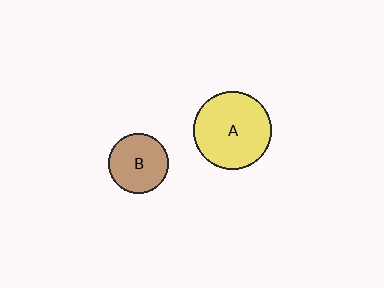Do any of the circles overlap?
No, none of the circles overlap.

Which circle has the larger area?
Circle A (yellow).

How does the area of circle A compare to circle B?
Approximately 1.7 times.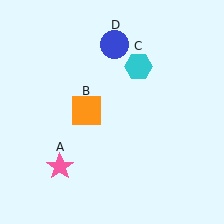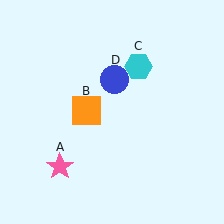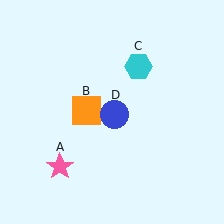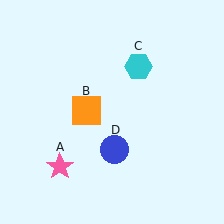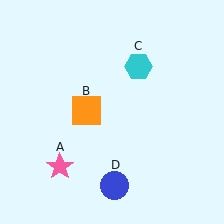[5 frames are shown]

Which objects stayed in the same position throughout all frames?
Pink star (object A) and orange square (object B) and cyan hexagon (object C) remained stationary.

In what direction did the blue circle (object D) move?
The blue circle (object D) moved down.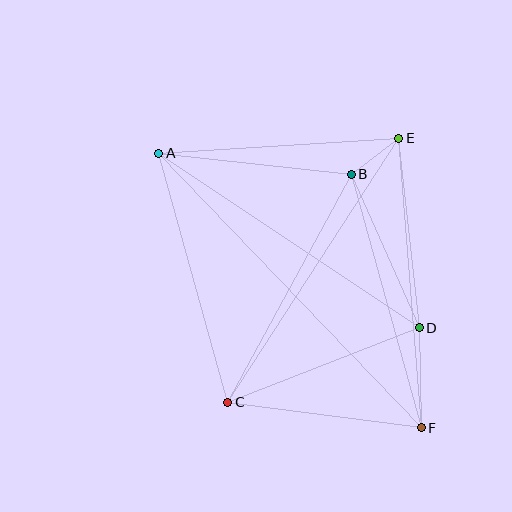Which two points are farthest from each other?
Points A and F are farthest from each other.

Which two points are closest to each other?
Points B and E are closest to each other.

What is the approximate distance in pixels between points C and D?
The distance between C and D is approximately 206 pixels.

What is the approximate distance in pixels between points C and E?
The distance between C and E is approximately 315 pixels.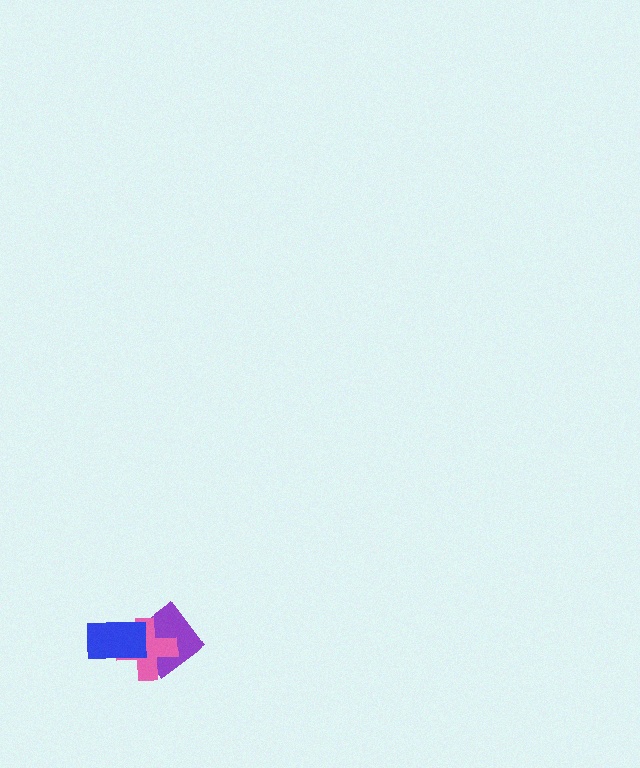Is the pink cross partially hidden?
Yes, it is partially covered by another shape.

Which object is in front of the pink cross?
The blue rectangle is in front of the pink cross.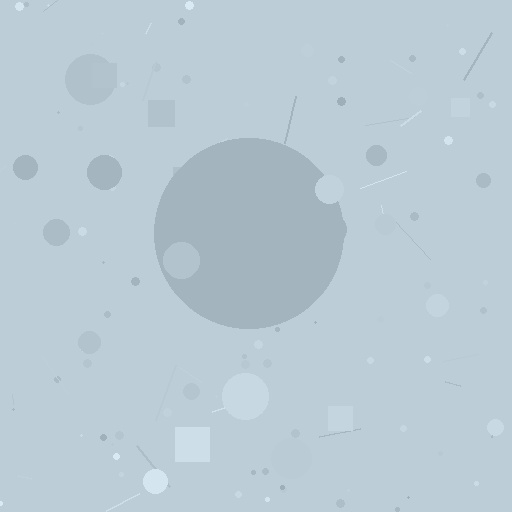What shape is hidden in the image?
A circle is hidden in the image.